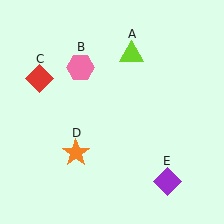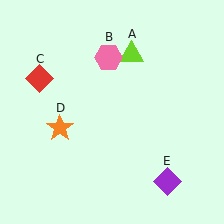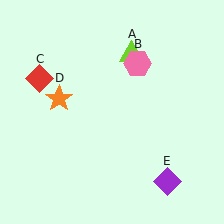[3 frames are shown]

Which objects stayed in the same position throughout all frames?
Lime triangle (object A) and red diamond (object C) and purple diamond (object E) remained stationary.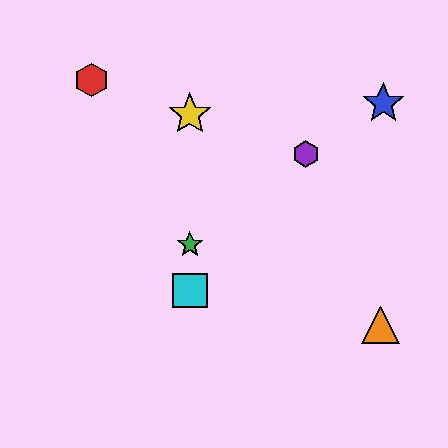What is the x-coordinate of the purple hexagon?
The purple hexagon is at x≈306.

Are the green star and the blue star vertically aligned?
No, the green star is at x≈190 and the blue star is at x≈383.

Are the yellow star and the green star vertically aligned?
Yes, both are at x≈190.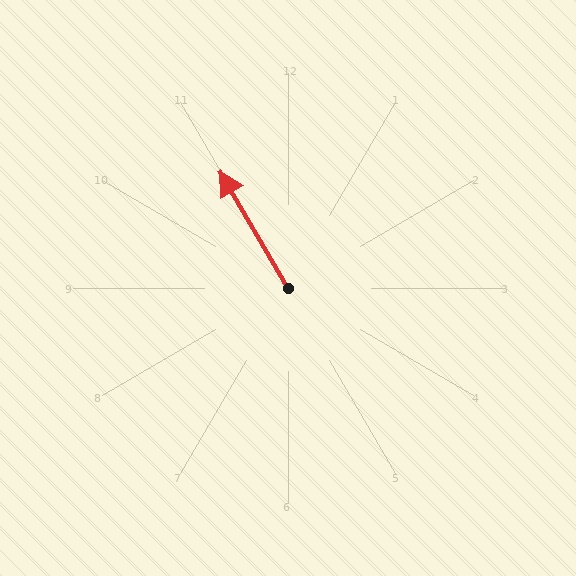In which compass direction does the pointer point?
Northwest.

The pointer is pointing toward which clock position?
Roughly 11 o'clock.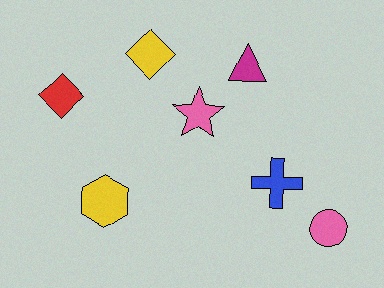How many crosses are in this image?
There is 1 cross.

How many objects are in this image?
There are 7 objects.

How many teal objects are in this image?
There are no teal objects.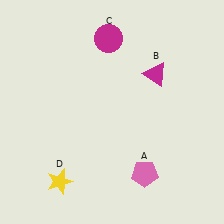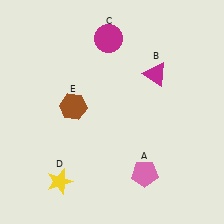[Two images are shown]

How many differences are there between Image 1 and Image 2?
There is 1 difference between the two images.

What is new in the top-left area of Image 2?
A brown hexagon (E) was added in the top-left area of Image 2.